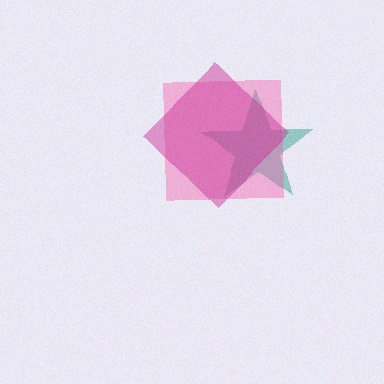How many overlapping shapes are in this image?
There are 3 overlapping shapes in the image.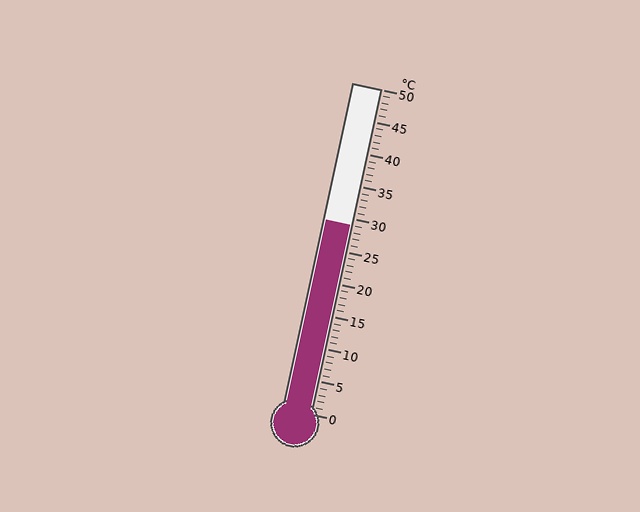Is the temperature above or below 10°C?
The temperature is above 10°C.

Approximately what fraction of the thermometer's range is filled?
The thermometer is filled to approximately 60% of its range.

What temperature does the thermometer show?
The thermometer shows approximately 29°C.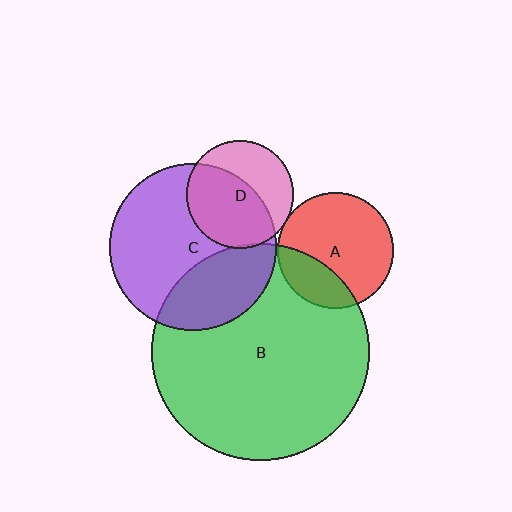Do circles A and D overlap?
Yes.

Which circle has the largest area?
Circle B (green).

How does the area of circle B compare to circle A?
Approximately 3.5 times.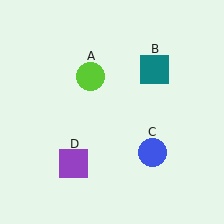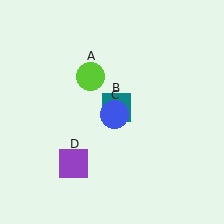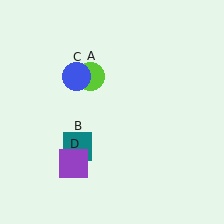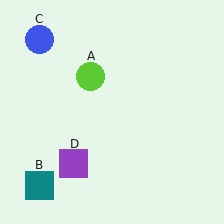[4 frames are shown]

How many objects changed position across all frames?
2 objects changed position: teal square (object B), blue circle (object C).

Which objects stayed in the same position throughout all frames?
Lime circle (object A) and purple square (object D) remained stationary.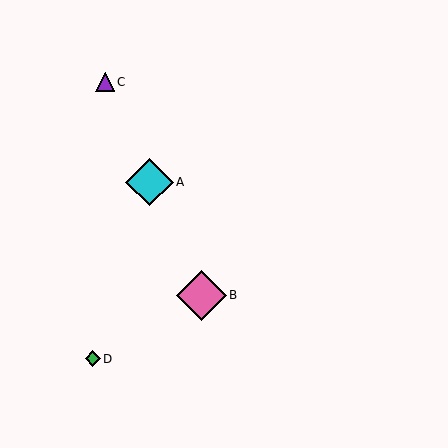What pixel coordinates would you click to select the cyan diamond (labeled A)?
Click at (149, 182) to select the cyan diamond A.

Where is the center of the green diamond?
The center of the green diamond is at (93, 359).